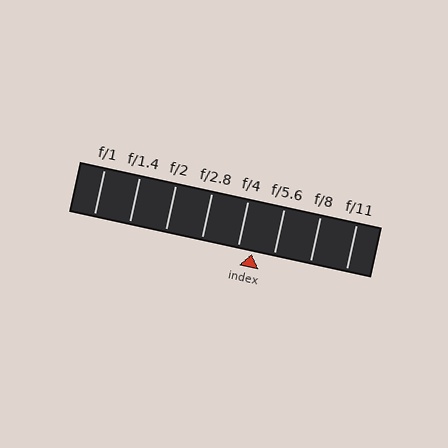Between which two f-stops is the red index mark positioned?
The index mark is between f/4 and f/5.6.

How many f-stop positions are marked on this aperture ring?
There are 8 f-stop positions marked.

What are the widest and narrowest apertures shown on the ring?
The widest aperture shown is f/1 and the narrowest is f/11.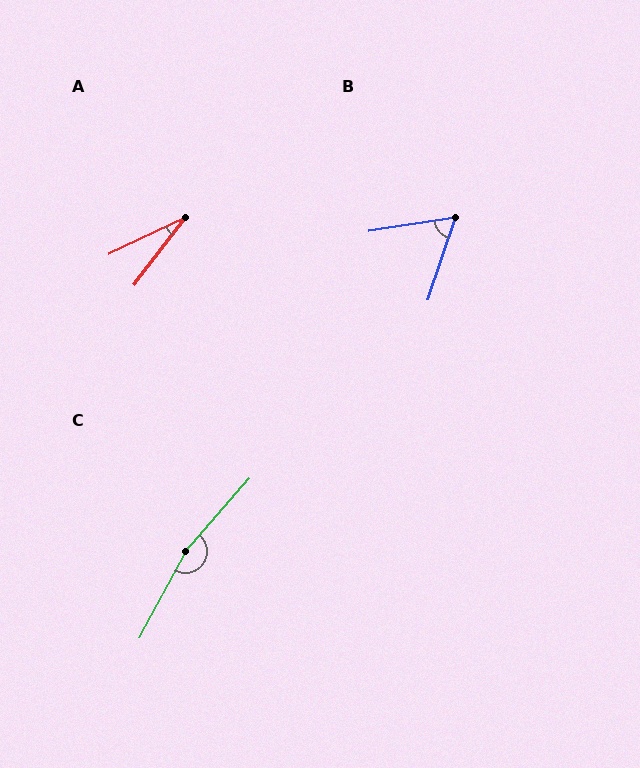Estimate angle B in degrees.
Approximately 62 degrees.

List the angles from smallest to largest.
A (27°), B (62°), C (167°).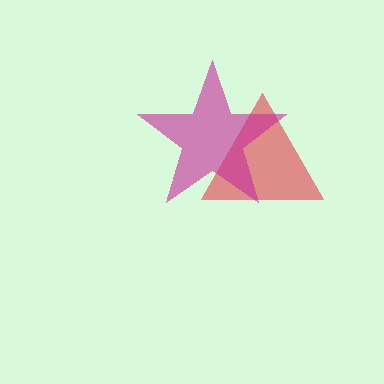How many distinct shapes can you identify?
There are 2 distinct shapes: a red triangle, a magenta star.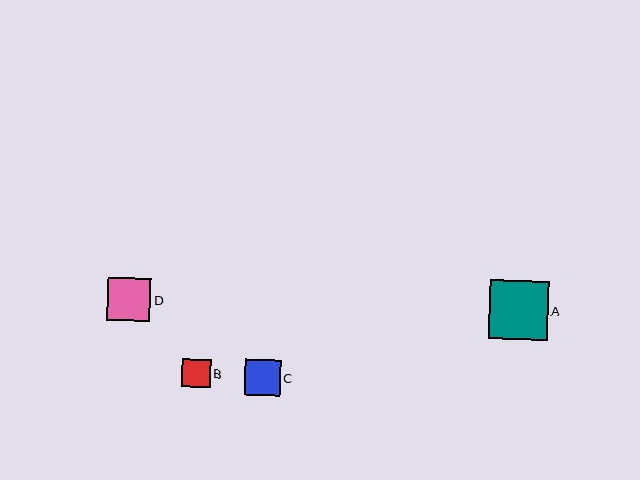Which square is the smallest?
Square B is the smallest with a size of approximately 28 pixels.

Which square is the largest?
Square A is the largest with a size of approximately 59 pixels.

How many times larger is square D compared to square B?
Square D is approximately 1.5 times the size of square B.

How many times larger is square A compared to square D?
Square A is approximately 1.4 times the size of square D.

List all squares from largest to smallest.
From largest to smallest: A, D, C, B.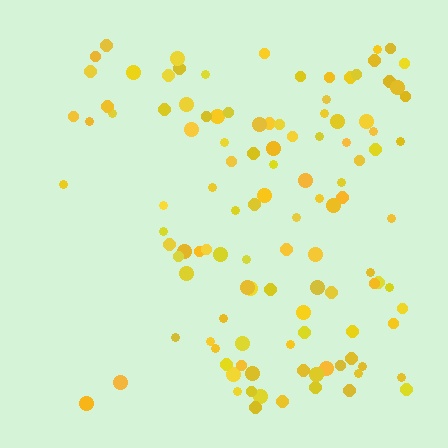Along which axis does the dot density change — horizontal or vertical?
Horizontal.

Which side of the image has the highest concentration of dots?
The right.